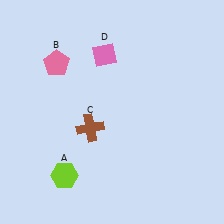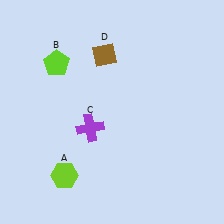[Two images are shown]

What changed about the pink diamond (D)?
In Image 1, D is pink. In Image 2, it changed to brown.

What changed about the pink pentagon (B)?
In Image 1, B is pink. In Image 2, it changed to lime.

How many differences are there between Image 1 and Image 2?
There are 3 differences between the two images.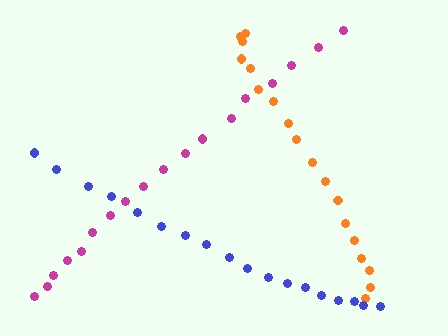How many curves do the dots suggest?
There are 3 distinct paths.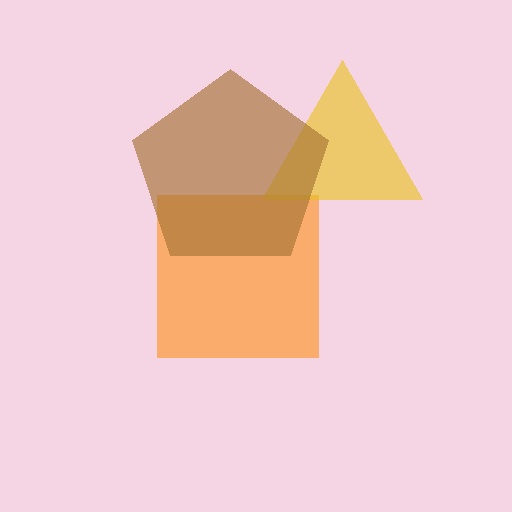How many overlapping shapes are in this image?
There are 3 overlapping shapes in the image.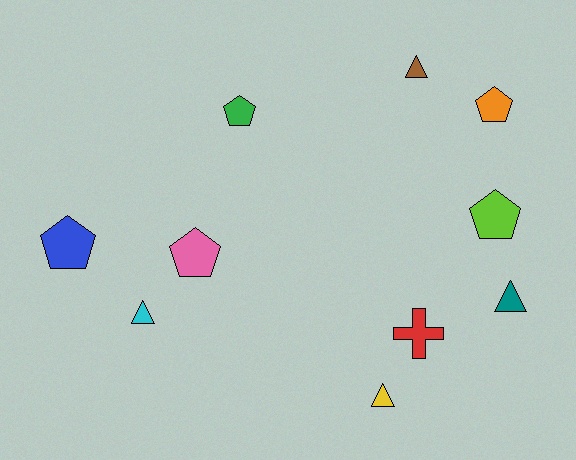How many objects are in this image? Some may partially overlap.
There are 10 objects.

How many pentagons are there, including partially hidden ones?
There are 5 pentagons.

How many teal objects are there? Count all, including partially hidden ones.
There is 1 teal object.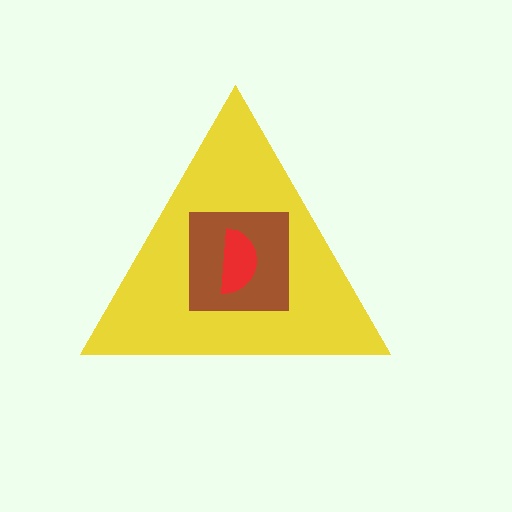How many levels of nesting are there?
3.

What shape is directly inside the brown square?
The red semicircle.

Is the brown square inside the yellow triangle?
Yes.